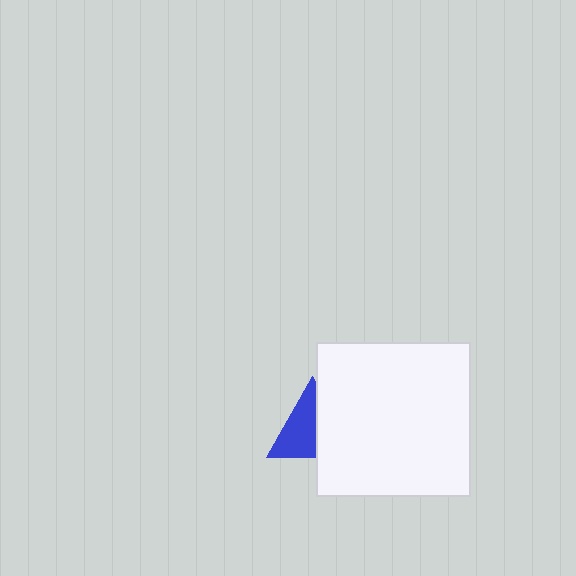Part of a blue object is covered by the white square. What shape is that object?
It is a triangle.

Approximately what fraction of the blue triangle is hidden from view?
Roughly 44% of the blue triangle is hidden behind the white square.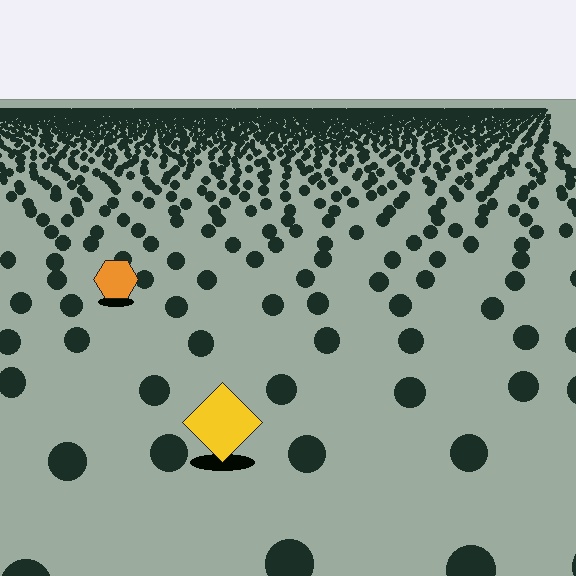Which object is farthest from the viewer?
The orange hexagon is farthest from the viewer. It appears smaller and the ground texture around it is denser.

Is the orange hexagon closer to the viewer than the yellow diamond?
No. The yellow diamond is closer — you can tell from the texture gradient: the ground texture is coarser near it.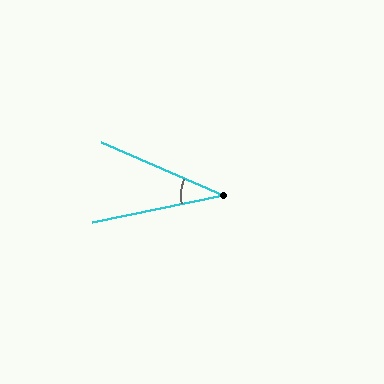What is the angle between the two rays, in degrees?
Approximately 35 degrees.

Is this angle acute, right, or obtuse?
It is acute.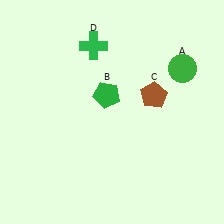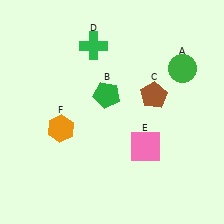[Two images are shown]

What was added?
A pink square (E), an orange hexagon (F) were added in Image 2.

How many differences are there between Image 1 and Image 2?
There are 2 differences between the two images.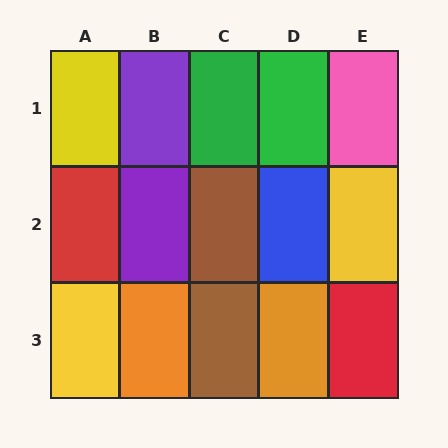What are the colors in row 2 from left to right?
Red, purple, brown, blue, yellow.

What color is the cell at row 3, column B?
Orange.